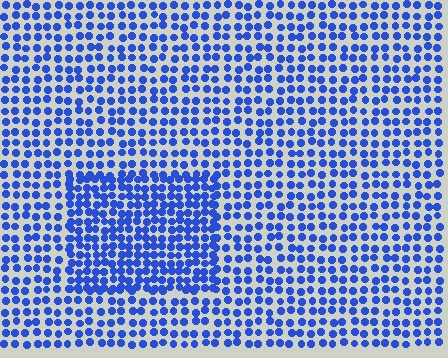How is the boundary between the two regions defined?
The boundary is defined by a change in element density (approximately 1.6x ratio). All elements are the same color, size, and shape.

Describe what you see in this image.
The image contains small blue elements arranged at two different densities. A rectangle-shaped region is visible where the elements are more densely packed than the surrounding area.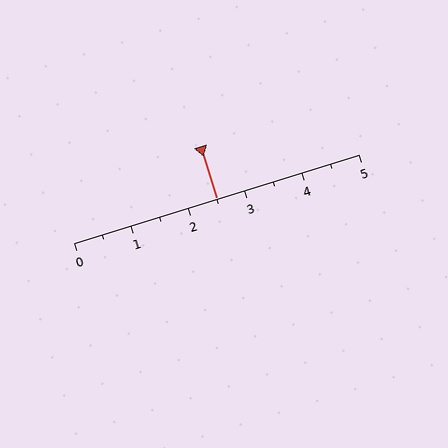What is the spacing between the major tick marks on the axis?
The major ticks are spaced 1 apart.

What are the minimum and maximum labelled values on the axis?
The axis runs from 0 to 5.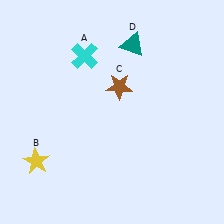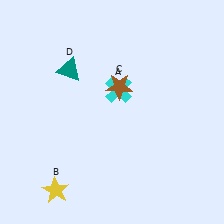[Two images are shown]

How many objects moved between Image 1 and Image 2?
3 objects moved between the two images.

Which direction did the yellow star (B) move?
The yellow star (B) moved down.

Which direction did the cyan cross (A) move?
The cyan cross (A) moved right.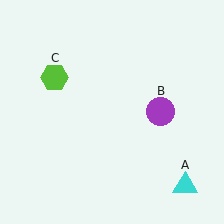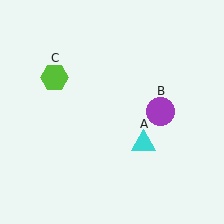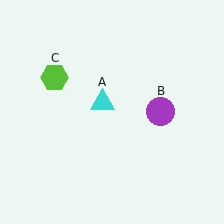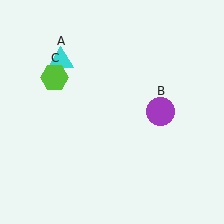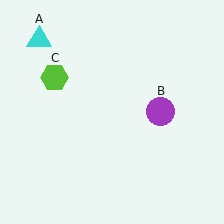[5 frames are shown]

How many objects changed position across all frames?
1 object changed position: cyan triangle (object A).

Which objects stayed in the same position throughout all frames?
Purple circle (object B) and lime hexagon (object C) remained stationary.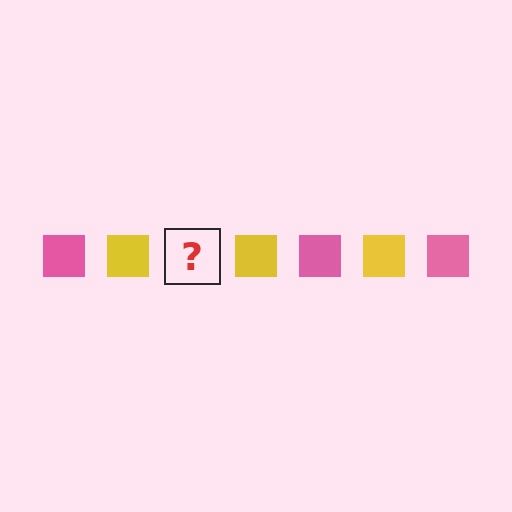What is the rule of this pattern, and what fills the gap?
The rule is that the pattern cycles through pink, yellow squares. The gap should be filled with a pink square.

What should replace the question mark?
The question mark should be replaced with a pink square.